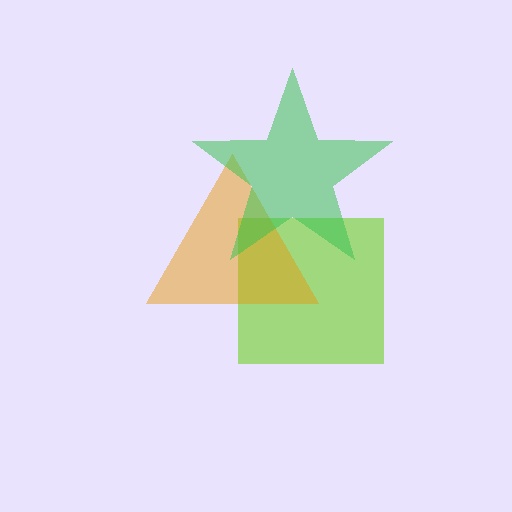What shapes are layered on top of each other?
The layered shapes are: a lime square, an orange triangle, a green star.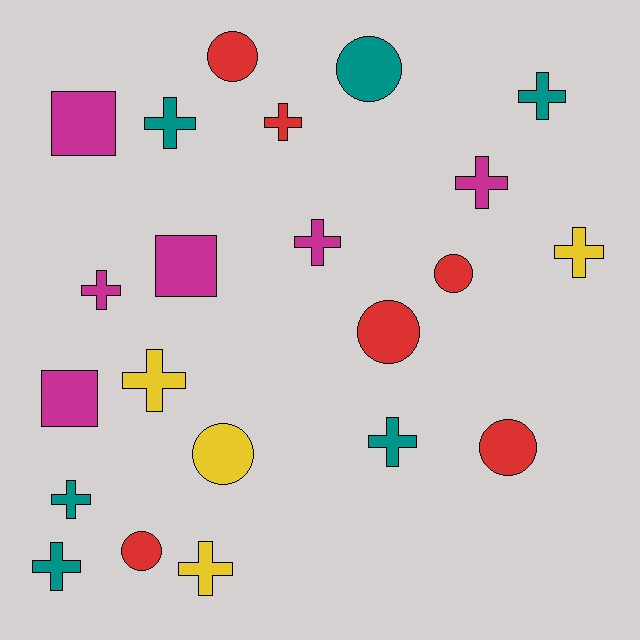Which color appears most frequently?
Teal, with 6 objects.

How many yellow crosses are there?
There are 3 yellow crosses.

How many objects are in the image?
There are 22 objects.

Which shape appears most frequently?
Cross, with 12 objects.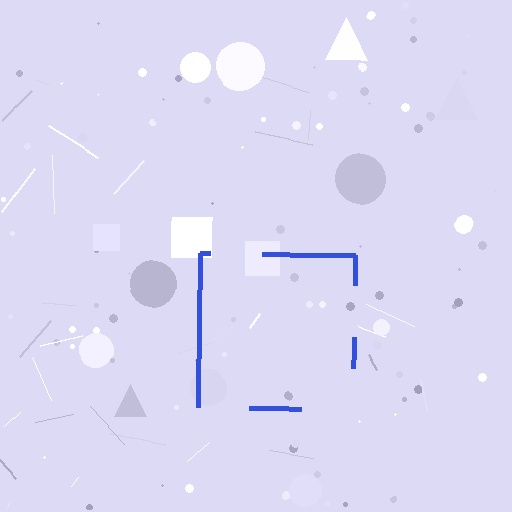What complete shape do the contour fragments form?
The contour fragments form a square.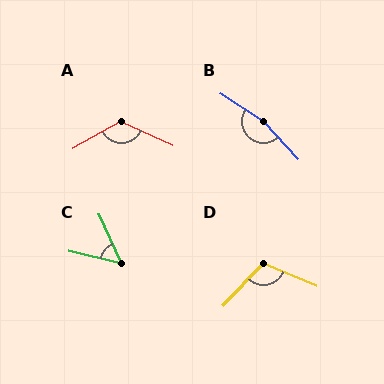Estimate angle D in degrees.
Approximately 110 degrees.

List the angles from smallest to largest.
C (52°), D (110°), A (126°), B (165°).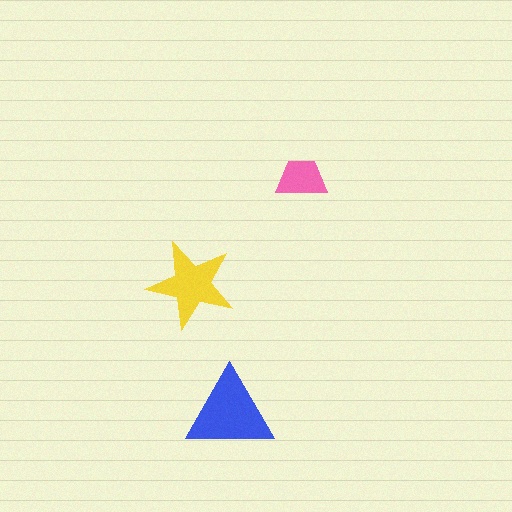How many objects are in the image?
There are 3 objects in the image.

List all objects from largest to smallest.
The blue triangle, the yellow star, the pink trapezoid.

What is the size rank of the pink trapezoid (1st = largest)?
3rd.